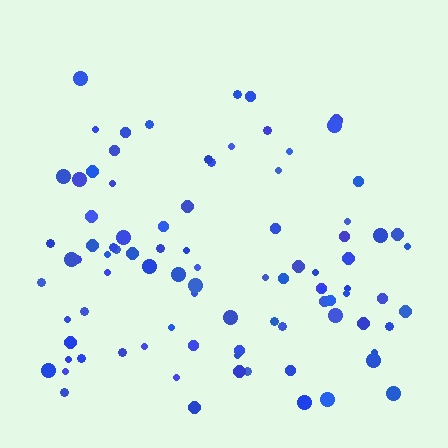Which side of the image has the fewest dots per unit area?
The top.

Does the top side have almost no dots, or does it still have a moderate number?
Still a moderate number, just noticeably fewer than the bottom.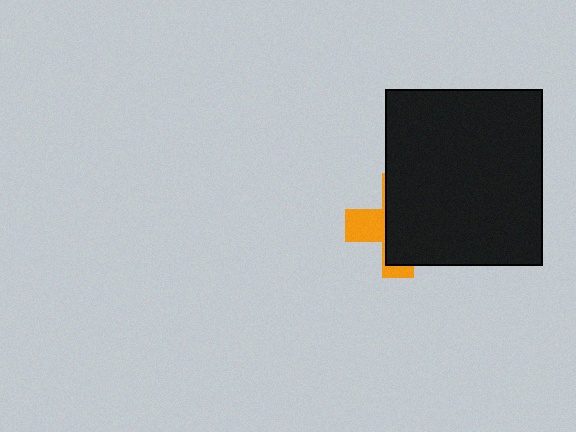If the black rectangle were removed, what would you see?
You would see the complete orange cross.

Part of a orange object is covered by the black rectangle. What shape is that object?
It is a cross.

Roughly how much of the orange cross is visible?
A small part of it is visible (roughly 34%).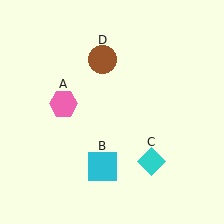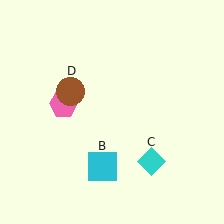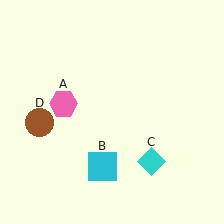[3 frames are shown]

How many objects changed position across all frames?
1 object changed position: brown circle (object D).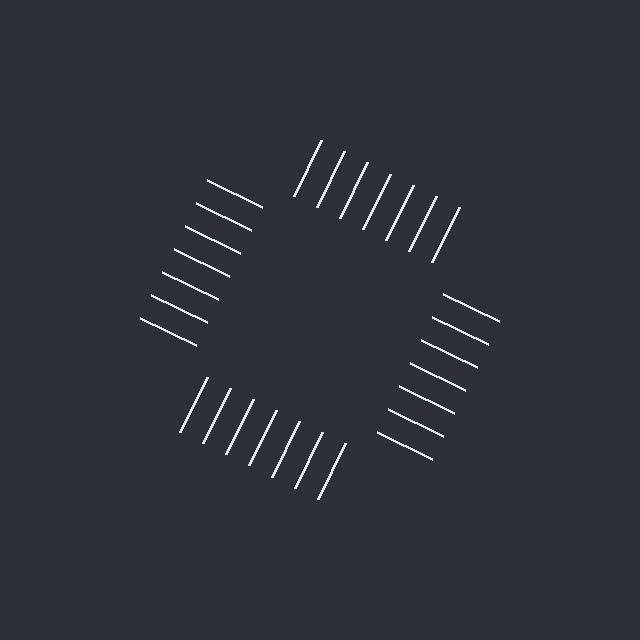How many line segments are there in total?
28 — 7 along each of the 4 edges.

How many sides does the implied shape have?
4 sides — the line-ends trace a square.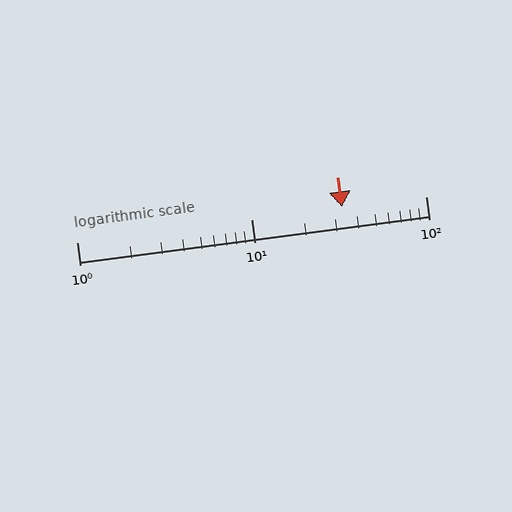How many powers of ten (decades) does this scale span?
The scale spans 2 decades, from 1 to 100.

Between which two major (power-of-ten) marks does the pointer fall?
The pointer is between 10 and 100.